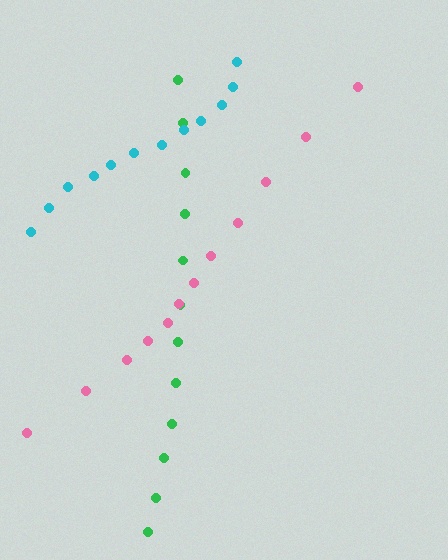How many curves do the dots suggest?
There are 3 distinct paths.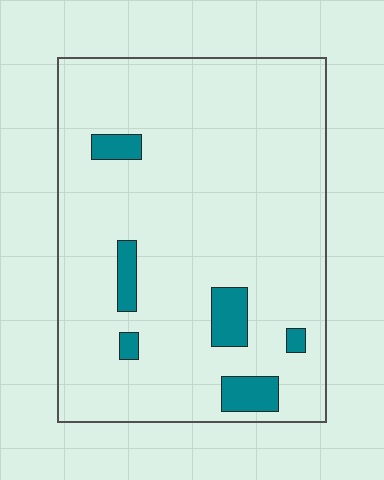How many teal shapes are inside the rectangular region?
6.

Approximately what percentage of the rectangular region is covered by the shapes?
Approximately 10%.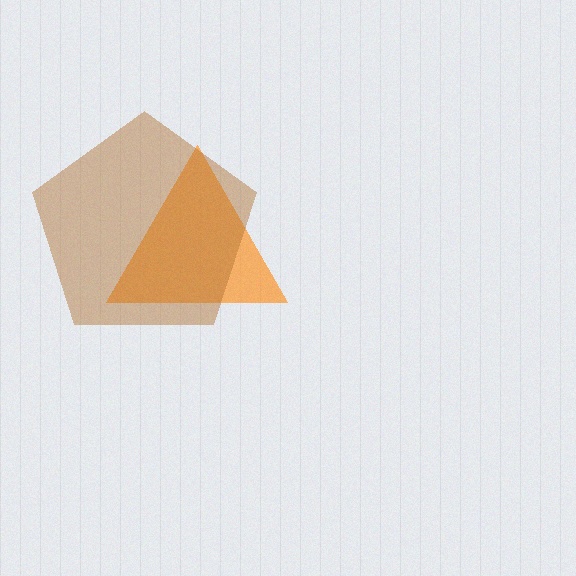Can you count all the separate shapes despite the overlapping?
Yes, there are 2 separate shapes.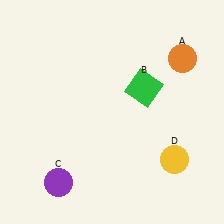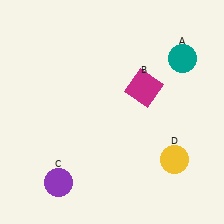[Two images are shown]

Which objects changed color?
A changed from orange to teal. B changed from green to magenta.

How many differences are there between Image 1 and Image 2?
There are 2 differences between the two images.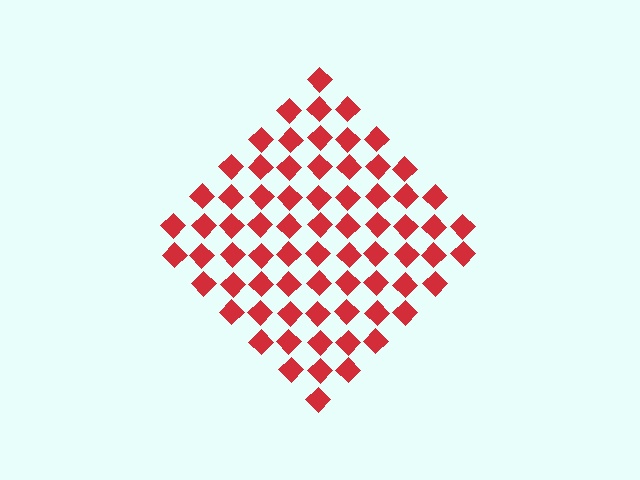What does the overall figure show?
The overall figure shows a diamond.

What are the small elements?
The small elements are diamonds.